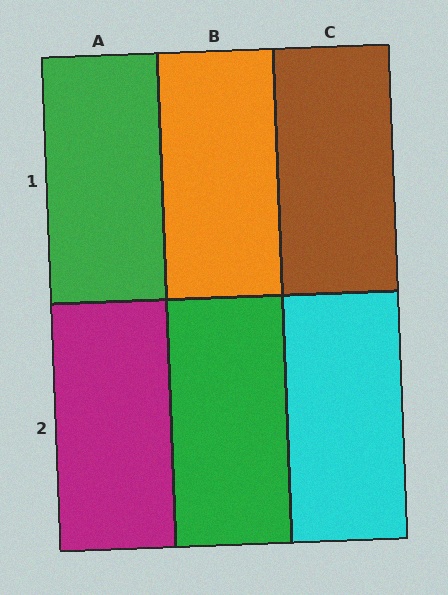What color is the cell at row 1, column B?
Orange.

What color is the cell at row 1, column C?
Brown.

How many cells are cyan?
1 cell is cyan.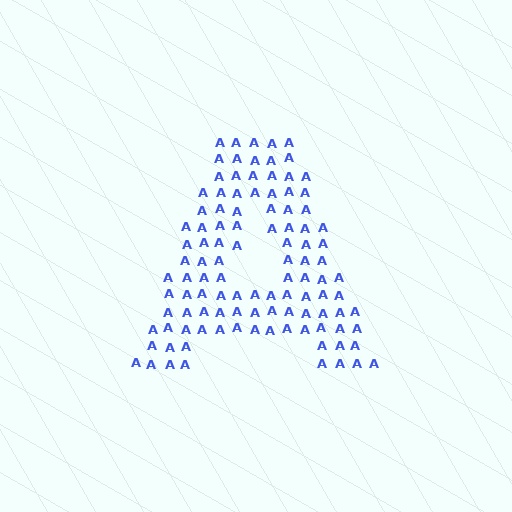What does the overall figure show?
The overall figure shows the letter A.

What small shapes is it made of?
It is made of small letter A's.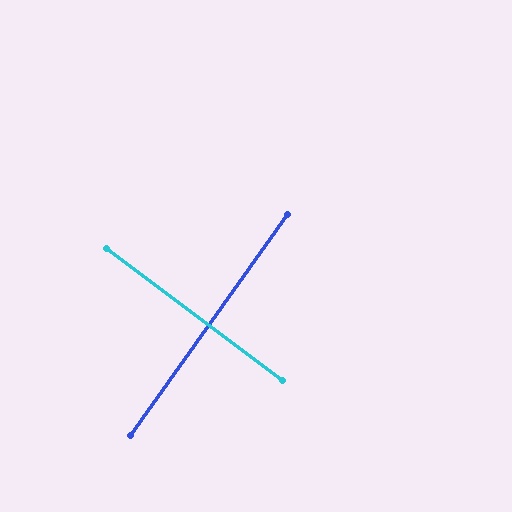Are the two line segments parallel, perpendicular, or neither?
Perpendicular — they meet at approximately 88°.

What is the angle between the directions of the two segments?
Approximately 88 degrees.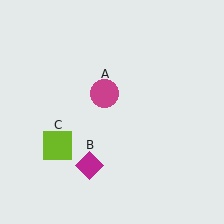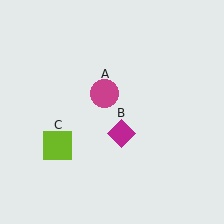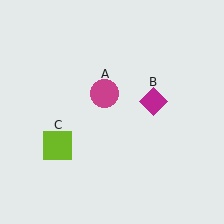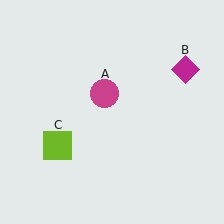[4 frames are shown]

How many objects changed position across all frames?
1 object changed position: magenta diamond (object B).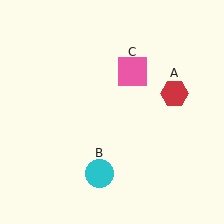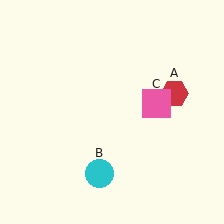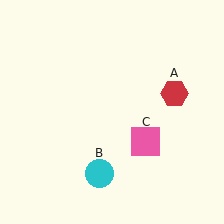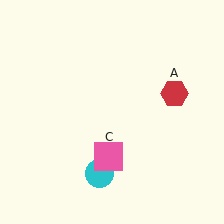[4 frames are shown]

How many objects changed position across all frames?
1 object changed position: pink square (object C).